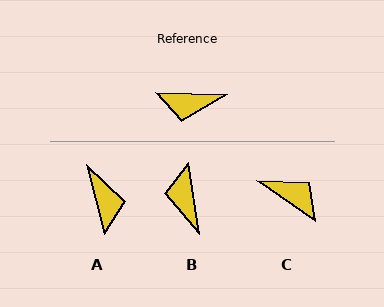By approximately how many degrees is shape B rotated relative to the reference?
Approximately 80 degrees clockwise.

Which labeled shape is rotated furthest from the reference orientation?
C, about 146 degrees away.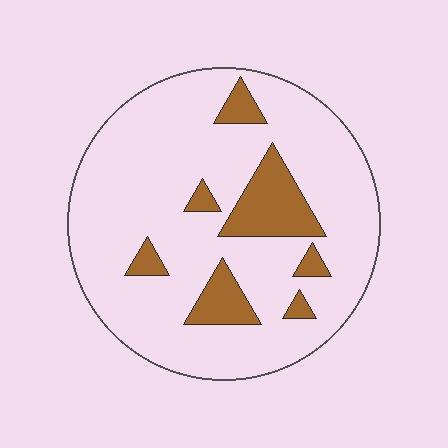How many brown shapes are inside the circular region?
7.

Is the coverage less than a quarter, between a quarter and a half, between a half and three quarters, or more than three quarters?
Less than a quarter.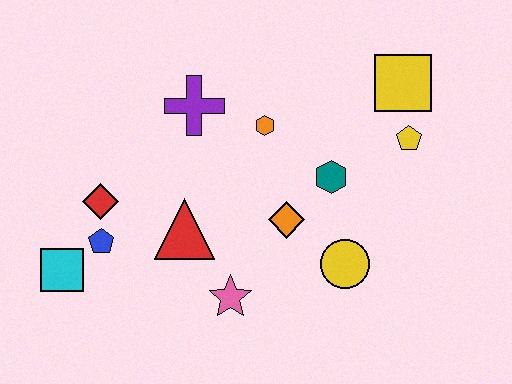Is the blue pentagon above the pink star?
Yes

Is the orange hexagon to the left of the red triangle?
No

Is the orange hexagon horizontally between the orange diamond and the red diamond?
Yes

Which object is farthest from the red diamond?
The yellow square is farthest from the red diamond.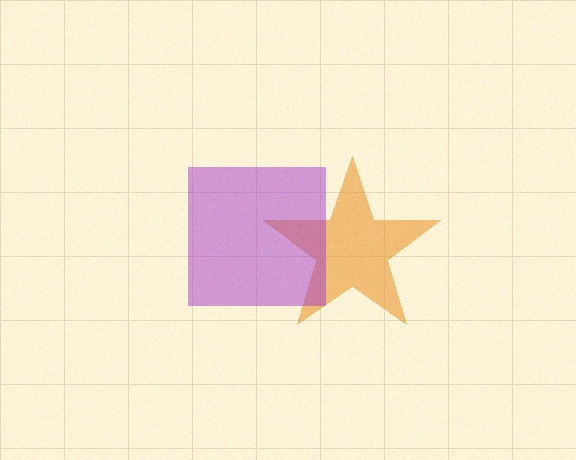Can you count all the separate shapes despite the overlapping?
Yes, there are 2 separate shapes.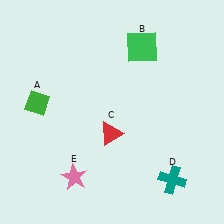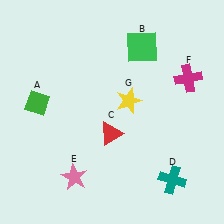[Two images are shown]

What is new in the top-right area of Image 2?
A magenta cross (F) was added in the top-right area of Image 2.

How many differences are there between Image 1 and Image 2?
There are 2 differences between the two images.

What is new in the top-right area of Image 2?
A yellow star (G) was added in the top-right area of Image 2.